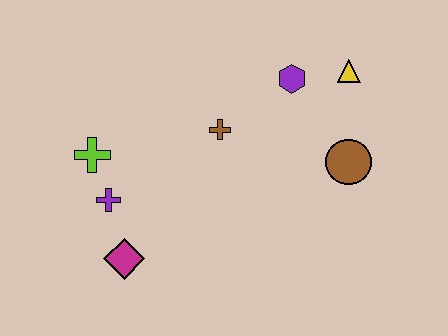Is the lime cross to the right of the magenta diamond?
No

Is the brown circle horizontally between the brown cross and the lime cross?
No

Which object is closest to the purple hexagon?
The yellow triangle is closest to the purple hexagon.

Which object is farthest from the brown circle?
The lime cross is farthest from the brown circle.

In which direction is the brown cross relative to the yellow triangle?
The brown cross is to the left of the yellow triangle.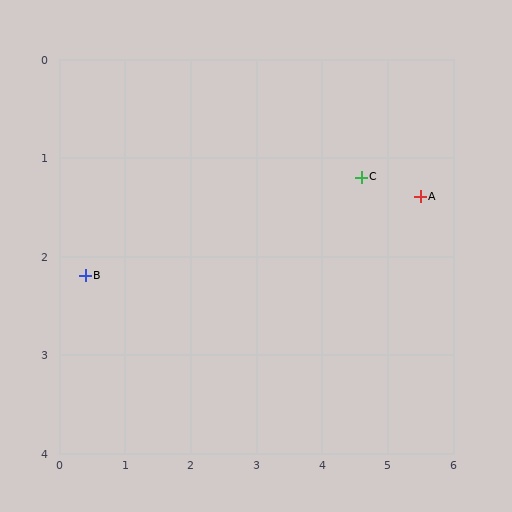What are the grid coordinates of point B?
Point B is at approximately (0.4, 2.2).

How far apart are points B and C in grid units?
Points B and C are about 4.3 grid units apart.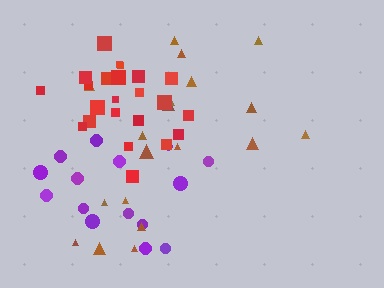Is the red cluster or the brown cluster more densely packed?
Red.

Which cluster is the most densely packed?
Red.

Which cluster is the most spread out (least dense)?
Brown.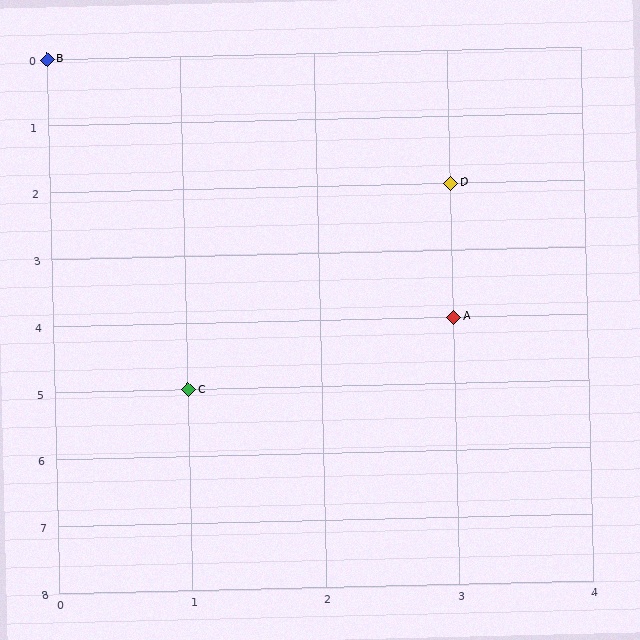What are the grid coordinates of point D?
Point D is at grid coordinates (3, 2).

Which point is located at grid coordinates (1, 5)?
Point C is at (1, 5).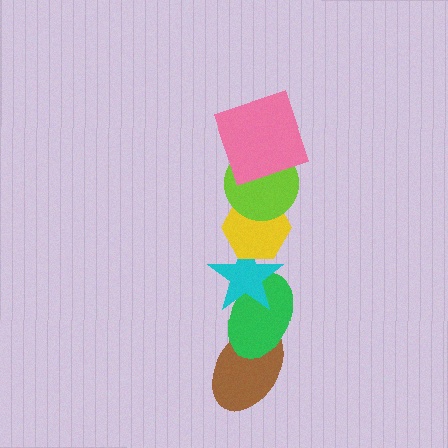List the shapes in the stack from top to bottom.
From top to bottom: the pink square, the lime circle, the yellow hexagon, the cyan star, the green ellipse, the brown ellipse.